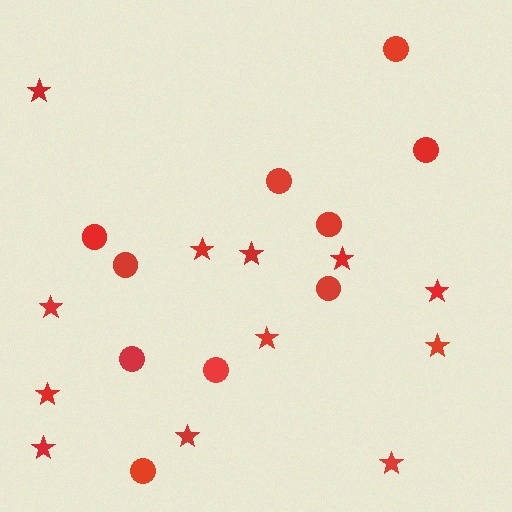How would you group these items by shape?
There are 2 groups: one group of circles (10) and one group of stars (12).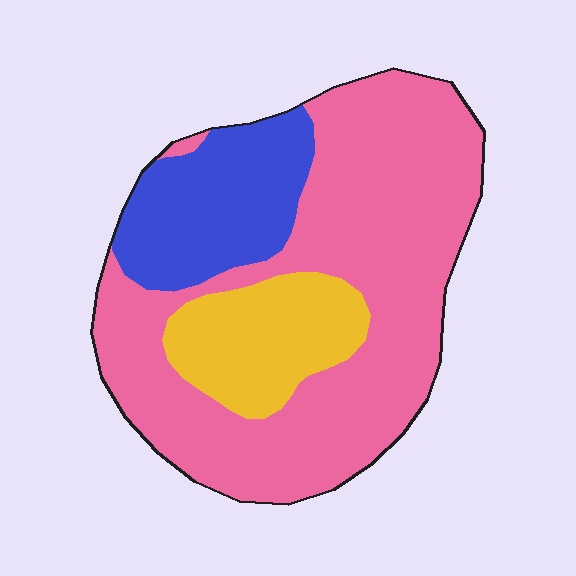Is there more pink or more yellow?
Pink.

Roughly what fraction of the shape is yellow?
Yellow covers around 15% of the shape.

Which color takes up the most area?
Pink, at roughly 65%.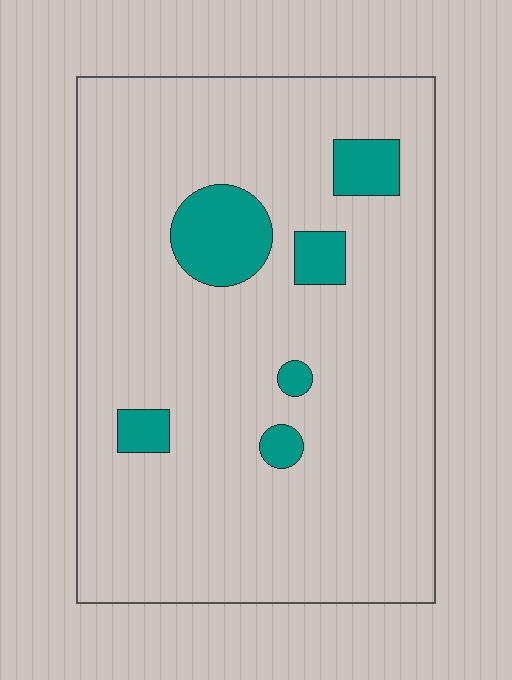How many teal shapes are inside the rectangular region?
6.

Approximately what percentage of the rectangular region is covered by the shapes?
Approximately 10%.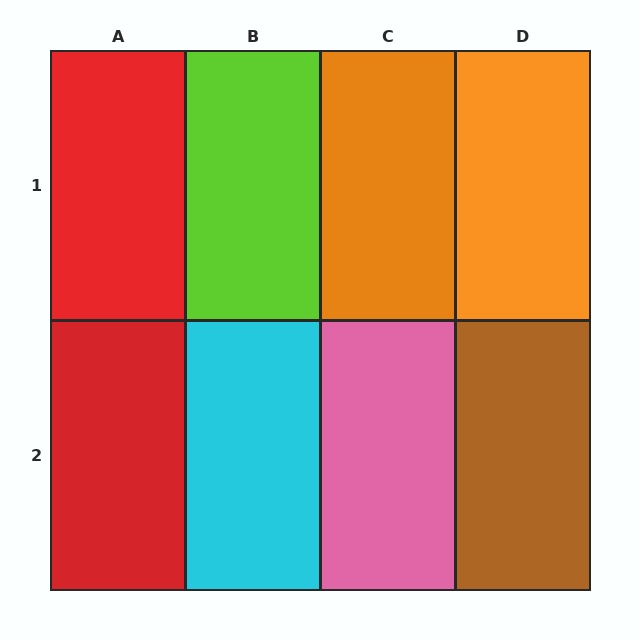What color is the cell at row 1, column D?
Orange.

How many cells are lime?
1 cell is lime.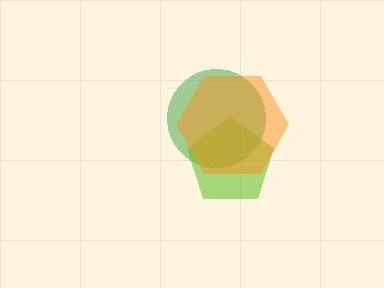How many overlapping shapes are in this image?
There are 3 overlapping shapes in the image.